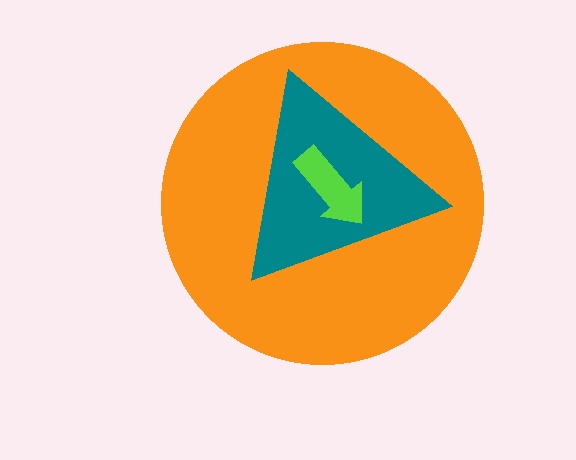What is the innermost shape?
The lime arrow.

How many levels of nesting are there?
3.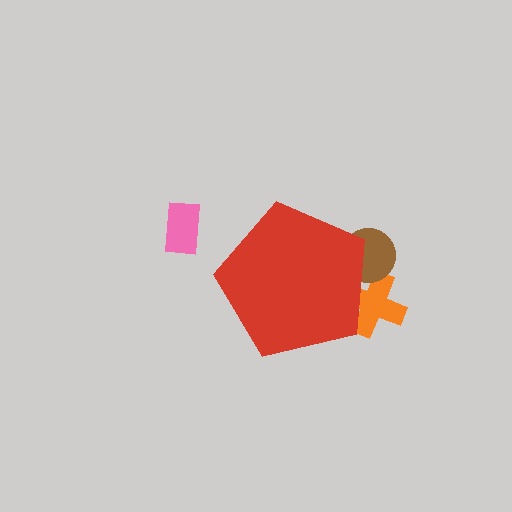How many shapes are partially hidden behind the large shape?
2 shapes are partially hidden.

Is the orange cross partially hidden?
Yes, the orange cross is partially hidden behind the red pentagon.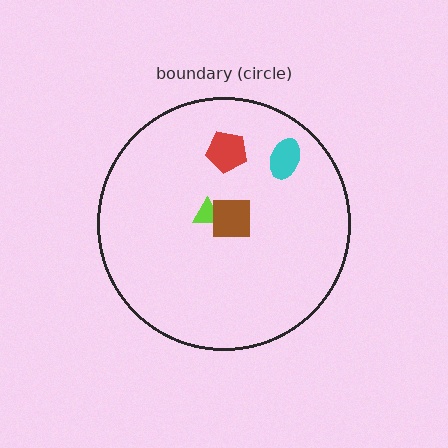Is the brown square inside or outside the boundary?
Inside.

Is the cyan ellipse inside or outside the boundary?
Inside.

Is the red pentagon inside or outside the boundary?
Inside.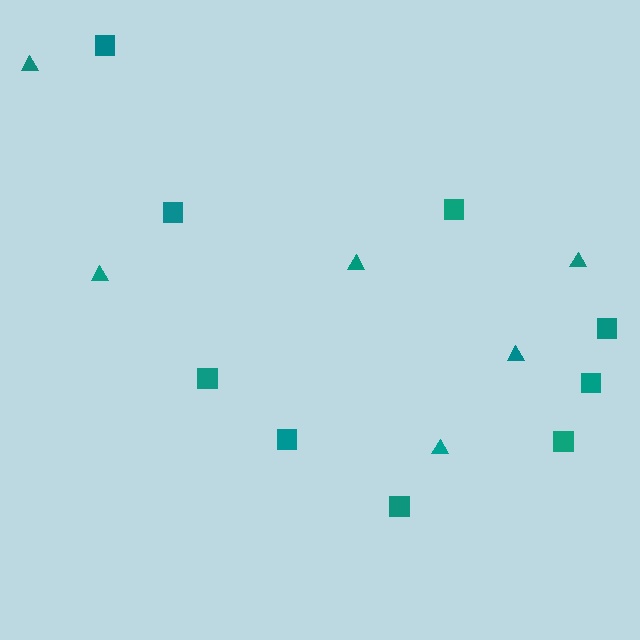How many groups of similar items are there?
There are 2 groups: one group of triangles (6) and one group of squares (9).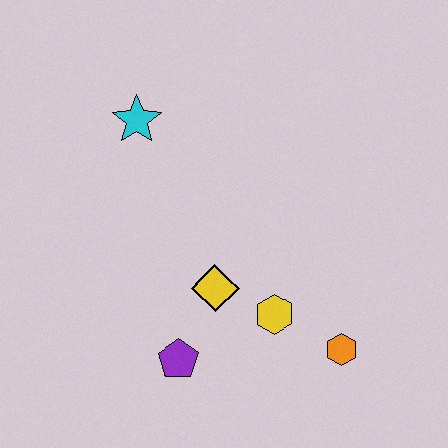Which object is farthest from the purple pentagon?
The cyan star is farthest from the purple pentagon.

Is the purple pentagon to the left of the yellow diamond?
Yes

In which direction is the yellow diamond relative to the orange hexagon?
The yellow diamond is to the left of the orange hexagon.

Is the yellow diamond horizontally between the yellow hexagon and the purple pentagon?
Yes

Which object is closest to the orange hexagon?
The yellow hexagon is closest to the orange hexagon.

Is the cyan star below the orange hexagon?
No